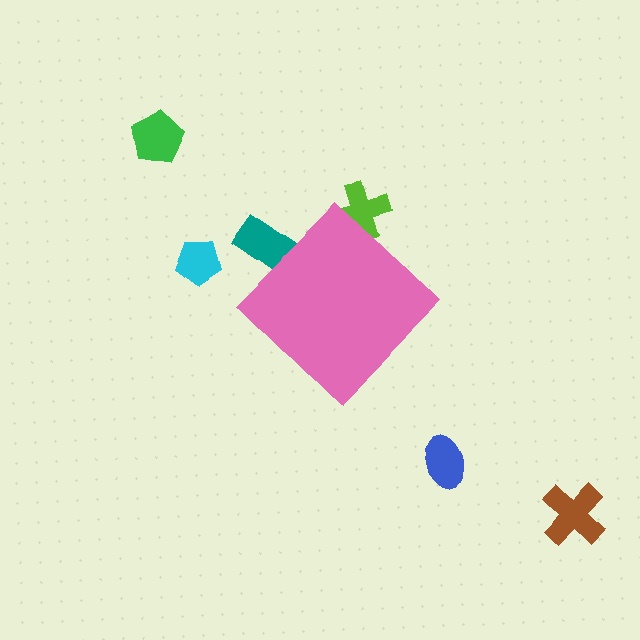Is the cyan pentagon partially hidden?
No, the cyan pentagon is fully visible.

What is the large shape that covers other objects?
A pink diamond.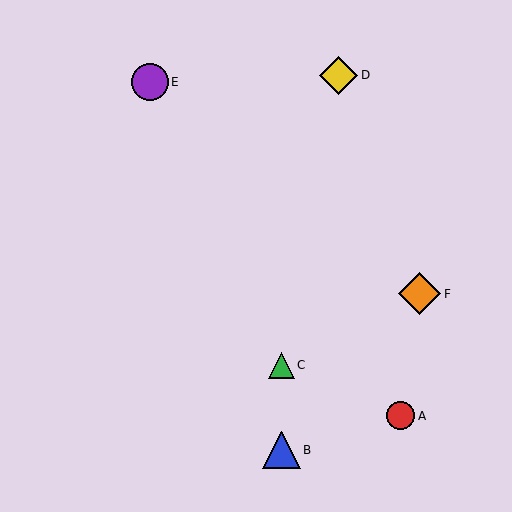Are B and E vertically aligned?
No, B is at x≈282 and E is at x≈150.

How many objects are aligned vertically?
2 objects (B, C) are aligned vertically.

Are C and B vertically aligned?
Yes, both are at x≈282.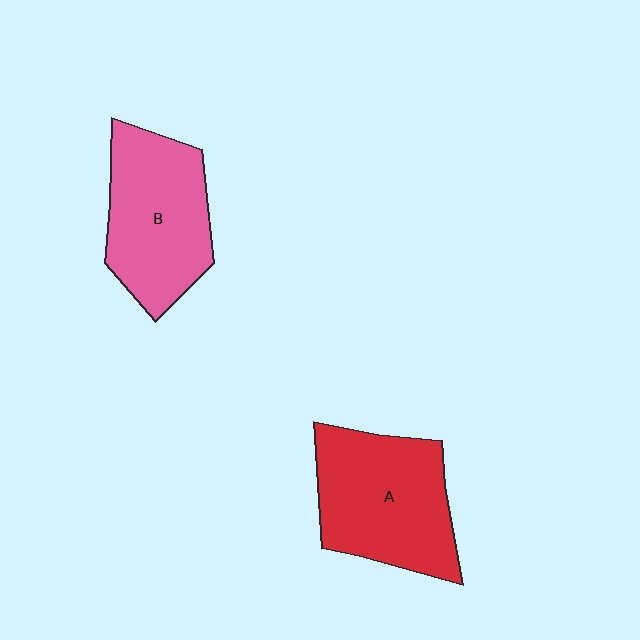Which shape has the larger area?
Shape A (red).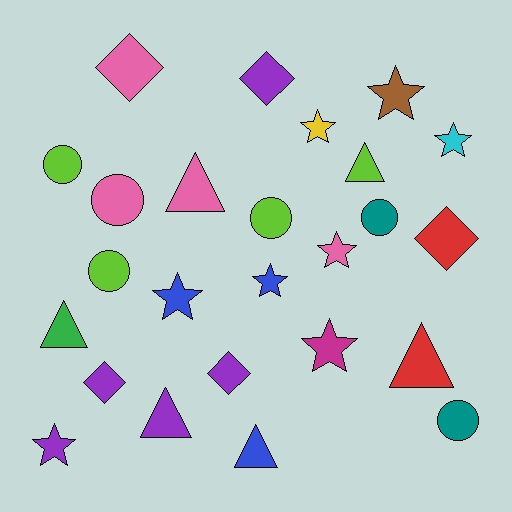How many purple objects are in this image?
There are 5 purple objects.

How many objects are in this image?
There are 25 objects.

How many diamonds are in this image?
There are 5 diamonds.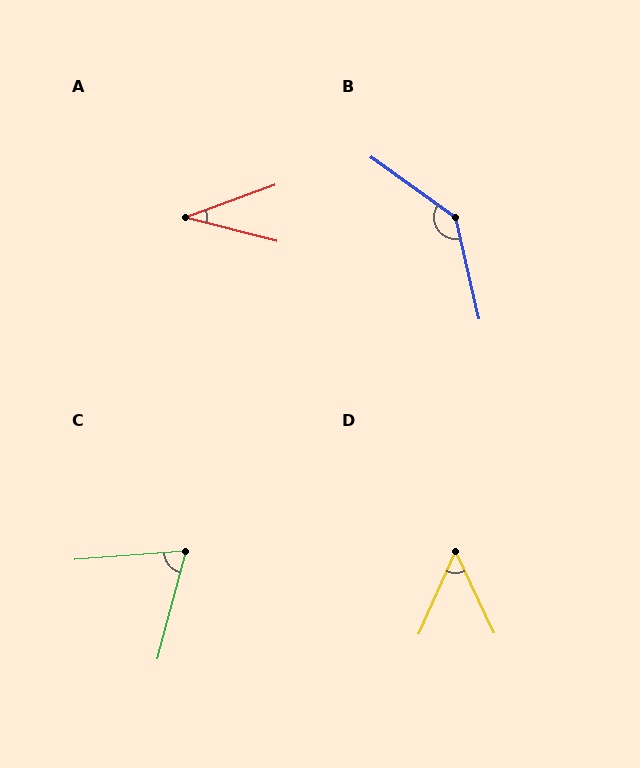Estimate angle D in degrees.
Approximately 49 degrees.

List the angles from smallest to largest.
A (34°), D (49°), C (70°), B (139°).